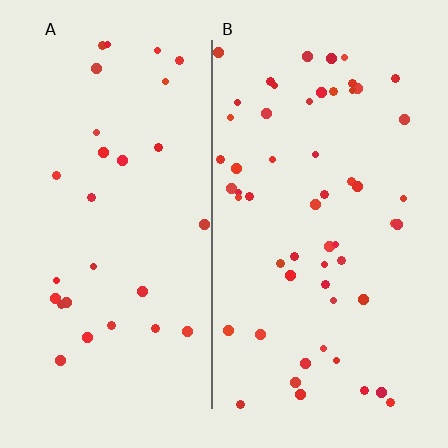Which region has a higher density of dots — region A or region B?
B (the right).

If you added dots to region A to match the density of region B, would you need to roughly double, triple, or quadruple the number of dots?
Approximately double.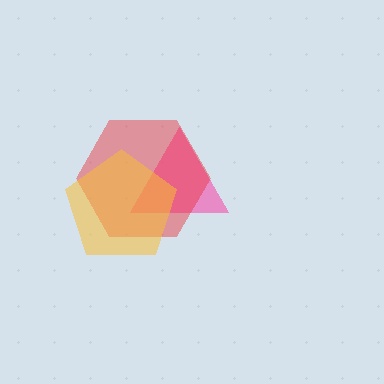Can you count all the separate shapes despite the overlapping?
Yes, there are 3 separate shapes.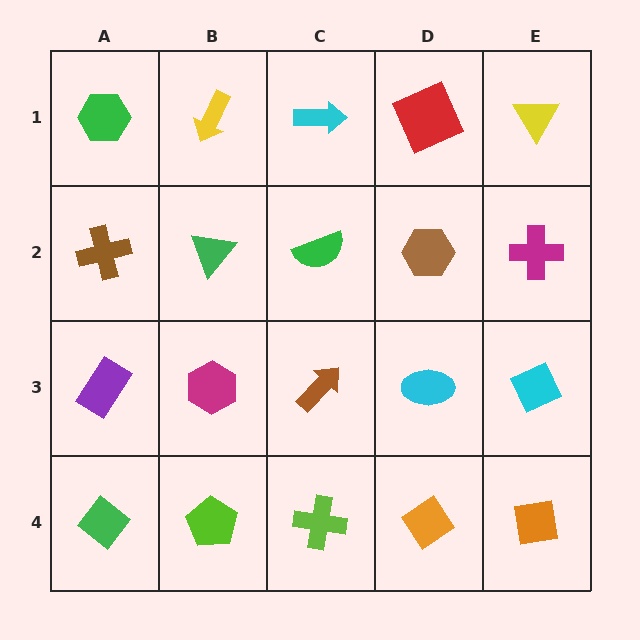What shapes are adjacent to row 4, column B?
A magenta hexagon (row 3, column B), a green diamond (row 4, column A), a lime cross (row 4, column C).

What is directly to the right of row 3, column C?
A cyan ellipse.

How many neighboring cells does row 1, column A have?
2.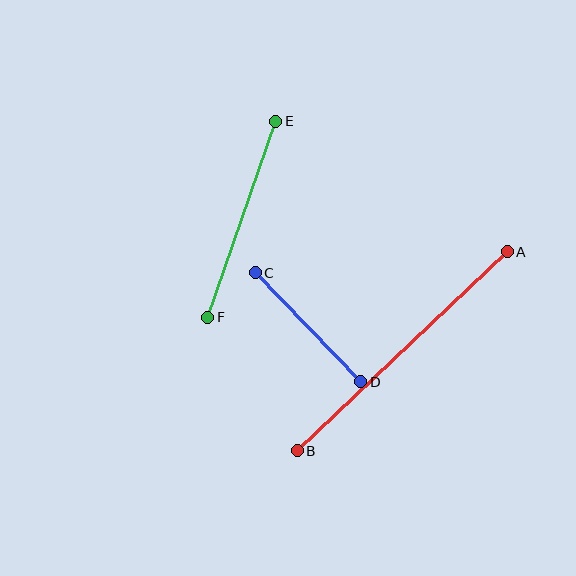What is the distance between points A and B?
The distance is approximately 289 pixels.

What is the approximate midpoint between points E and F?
The midpoint is at approximately (242, 219) pixels.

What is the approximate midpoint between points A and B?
The midpoint is at approximately (402, 351) pixels.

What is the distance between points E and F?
The distance is approximately 207 pixels.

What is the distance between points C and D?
The distance is approximately 152 pixels.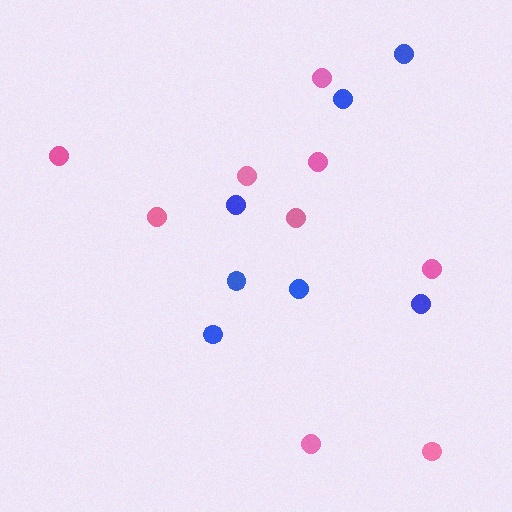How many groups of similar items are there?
There are 2 groups: one group of pink circles (9) and one group of blue circles (7).